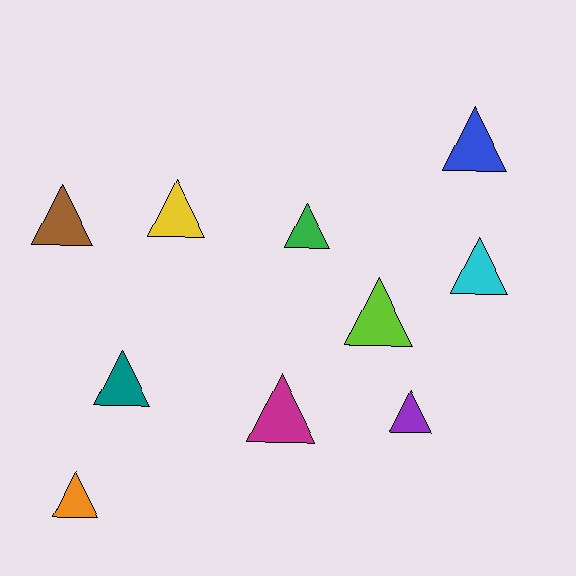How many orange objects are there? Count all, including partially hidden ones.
There is 1 orange object.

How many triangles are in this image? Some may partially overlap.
There are 10 triangles.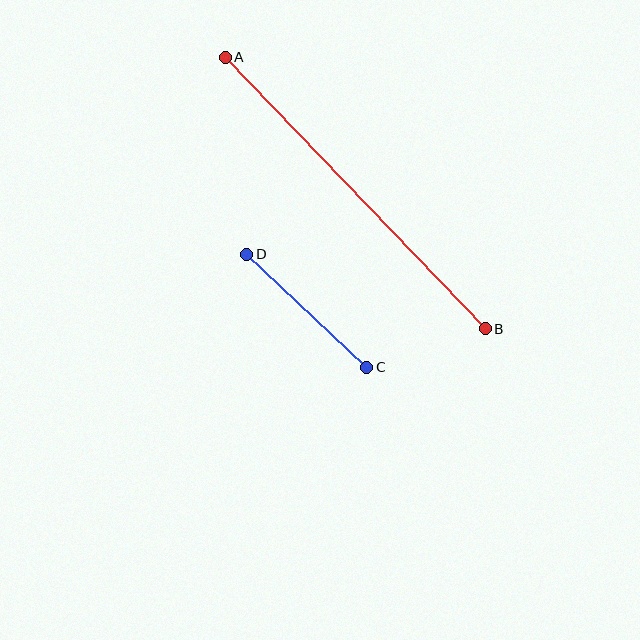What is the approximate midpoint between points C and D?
The midpoint is at approximately (307, 311) pixels.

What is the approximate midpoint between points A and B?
The midpoint is at approximately (355, 193) pixels.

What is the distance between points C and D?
The distance is approximately 165 pixels.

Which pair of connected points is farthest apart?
Points A and B are farthest apart.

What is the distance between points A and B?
The distance is approximately 376 pixels.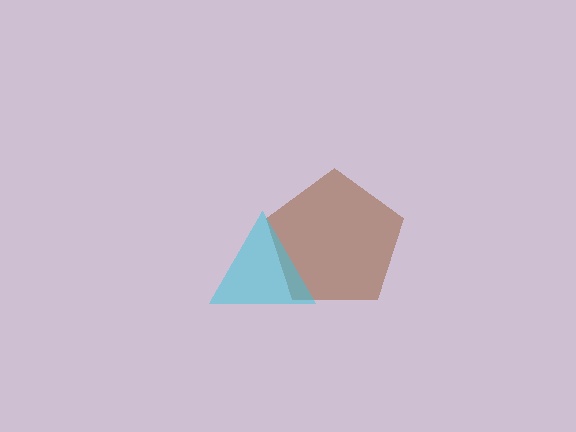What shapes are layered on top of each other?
The layered shapes are: a brown pentagon, a cyan triangle.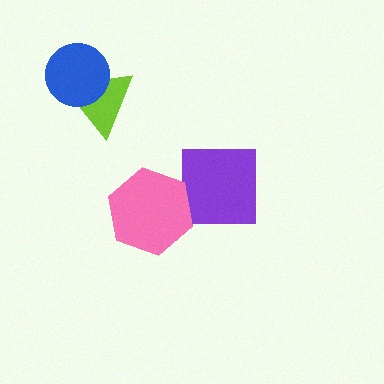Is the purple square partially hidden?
Yes, it is partially covered by another shape.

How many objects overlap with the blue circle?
1 object overlaps with the blue circle.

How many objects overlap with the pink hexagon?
1 object overlaps with the pink hexagon.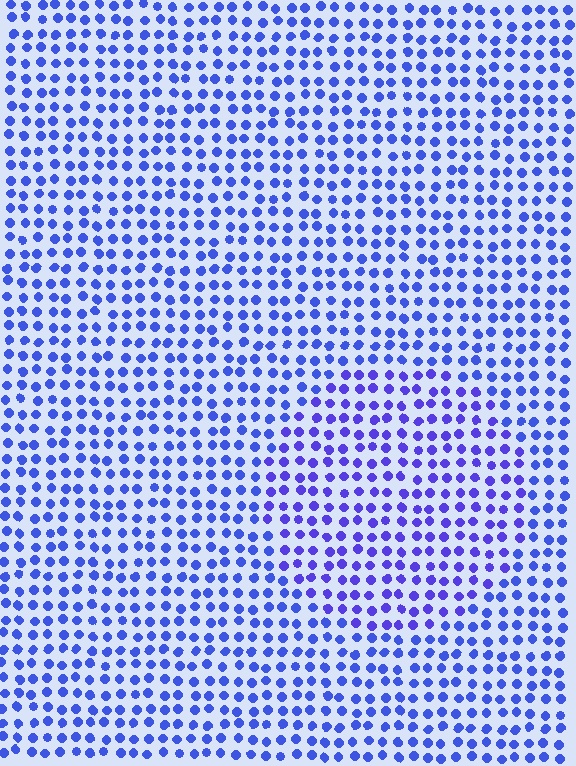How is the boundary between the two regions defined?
The boundary is defined purely by a slight shift in hue (about 18 degrees). Spacing, size, and orientation are identical on both sides.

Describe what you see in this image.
The image is filled with small blue elements in a uniform arrangement. A circle-shaped region is visible where the elements are tinted to a slightly different hue, forming a subtle color boundary.